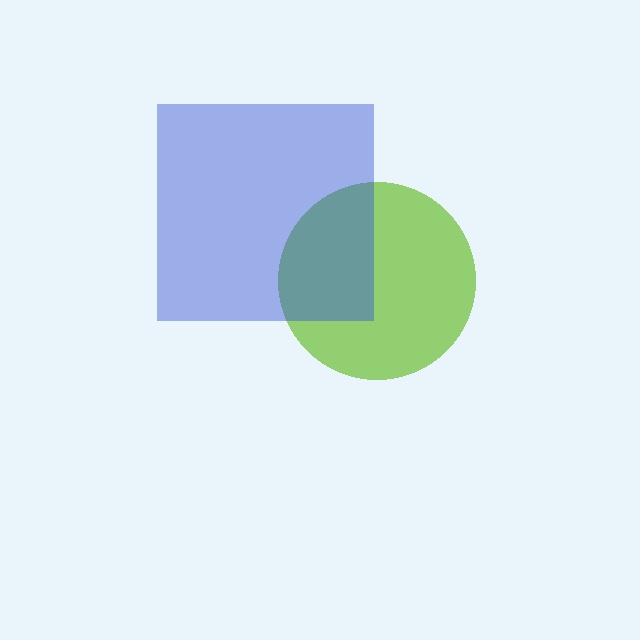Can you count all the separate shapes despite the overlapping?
Yes, there are 2 separate shapes.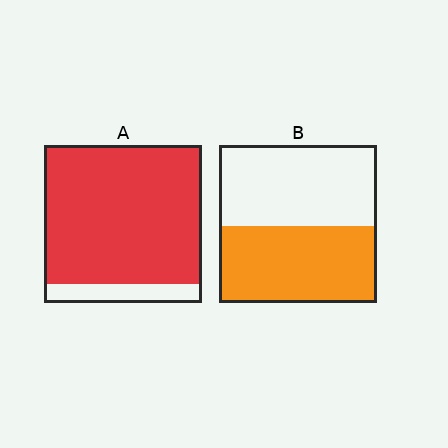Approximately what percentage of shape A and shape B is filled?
A is approximately 90% and B is approximately 50%.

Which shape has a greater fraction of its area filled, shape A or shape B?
Shape A.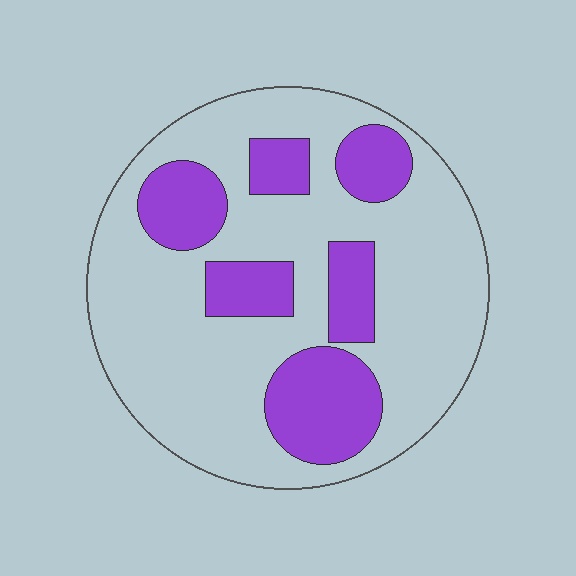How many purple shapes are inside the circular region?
6.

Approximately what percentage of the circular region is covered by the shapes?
Approximately 30%.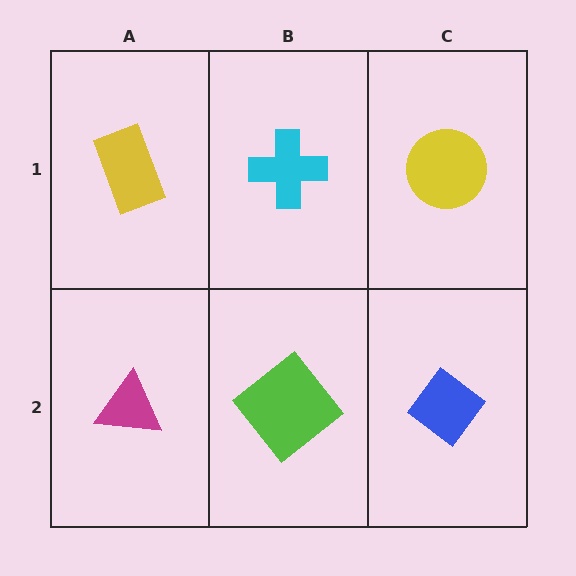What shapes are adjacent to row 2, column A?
A yellow rectangle (row 1, column A), a lime diamond (row 2, column B).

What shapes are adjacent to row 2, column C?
A yellow circle (row 1, column C), a lime diamond (row 2, column B).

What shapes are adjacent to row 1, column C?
A blue diamond (row 2, column C), a cyan cross (row 1, column B).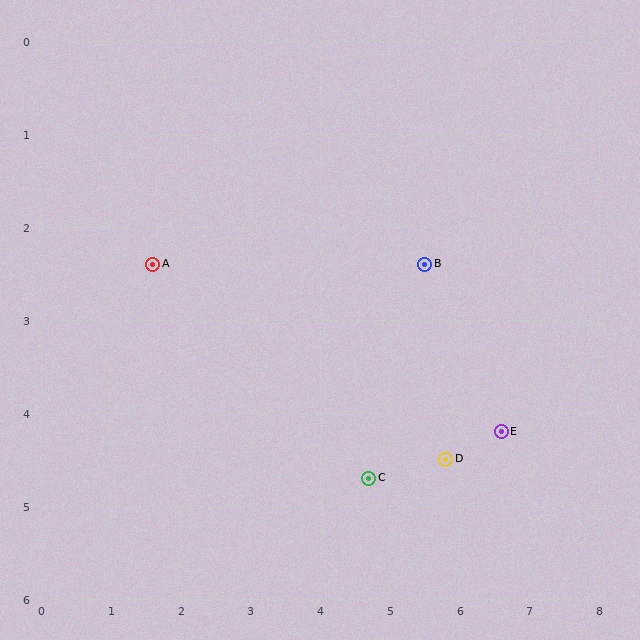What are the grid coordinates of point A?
Point A is at approximately (1.6, 2.4).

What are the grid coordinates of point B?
Point B is at approximately (5.5, 2.4).